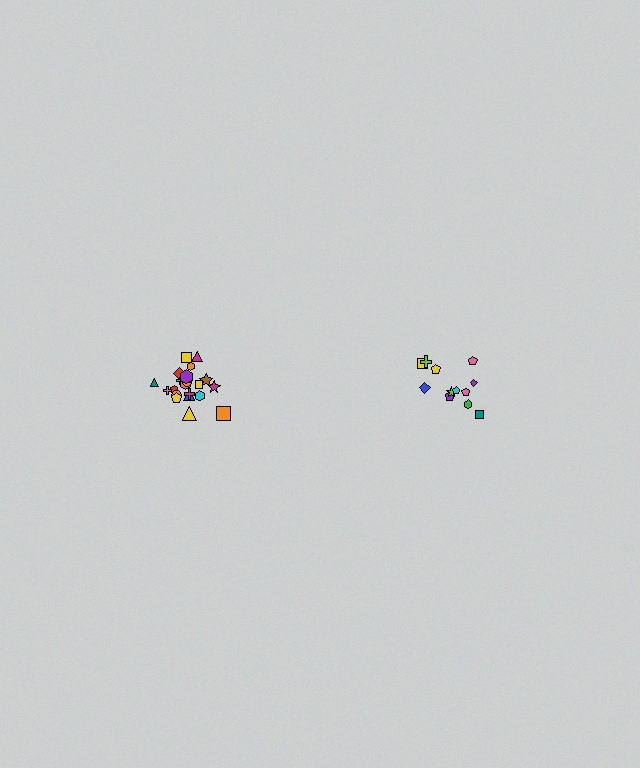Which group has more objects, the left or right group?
The left group.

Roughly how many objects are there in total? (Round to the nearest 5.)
Roughly 35 objects in total.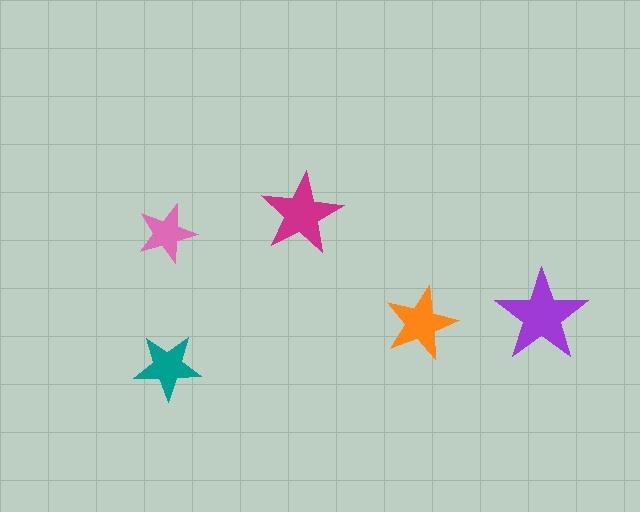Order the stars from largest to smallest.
the purple one, the magenta one, the orange one, the teal one, the pink one.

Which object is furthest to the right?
The purple star is rightmost.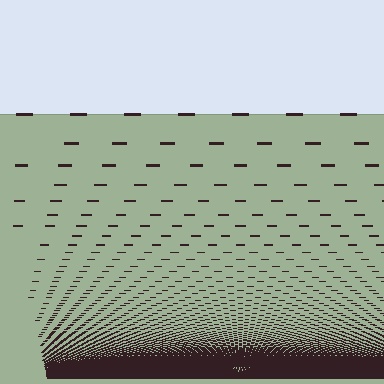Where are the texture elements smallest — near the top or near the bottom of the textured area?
Near the bottom.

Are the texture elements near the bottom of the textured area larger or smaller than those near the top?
Smaller. The gradient is inverted — elements near the bottom are smaller and denser.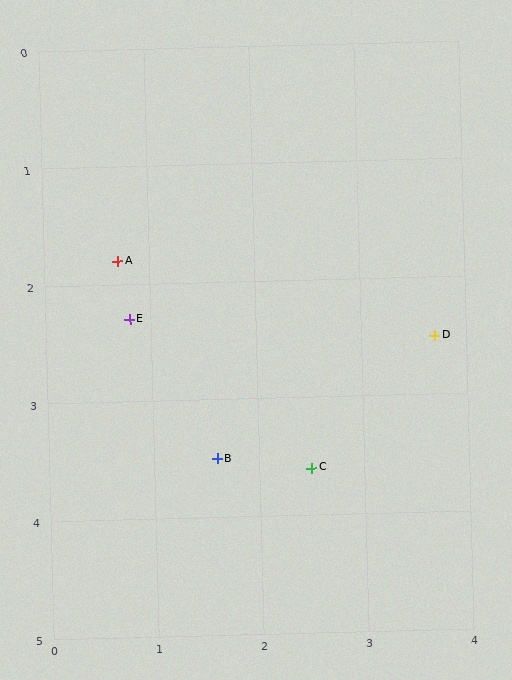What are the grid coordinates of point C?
Point C is at approximately (2.5, 3.6).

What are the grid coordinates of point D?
Point D is at approximately (3.7, 2.5).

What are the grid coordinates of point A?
Point A is at approximately (0.7, 1.8).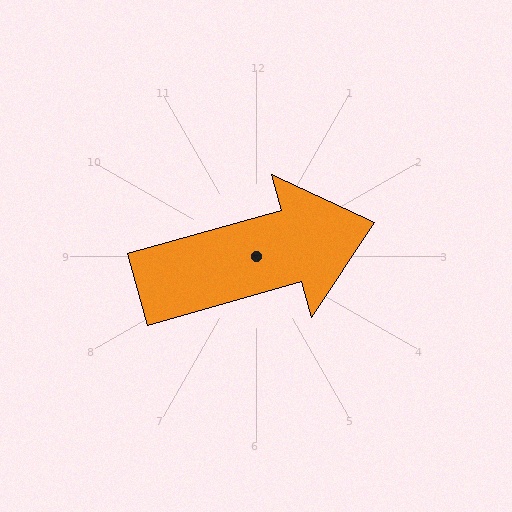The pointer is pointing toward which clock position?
Roughly 2 o'clock.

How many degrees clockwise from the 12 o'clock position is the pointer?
Approximately 74 degrees.